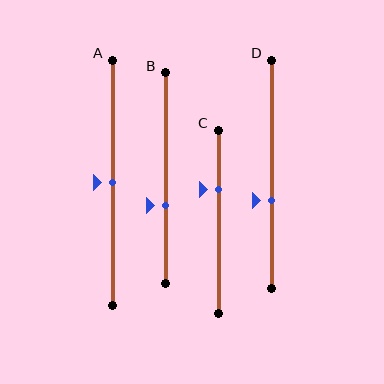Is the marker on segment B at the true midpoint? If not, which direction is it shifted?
No, the marker on segment B is shifted downward by about 13% of the segment length.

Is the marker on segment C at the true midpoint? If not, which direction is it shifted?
No, the marker on segment C is shifted upward by about 18% of the segment length.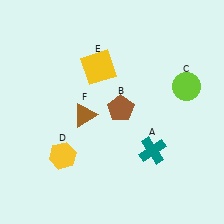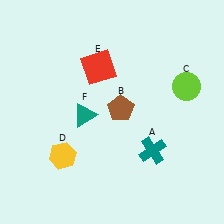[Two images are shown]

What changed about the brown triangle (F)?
In Image 1, F is brown. In Image 2, it changed to teal.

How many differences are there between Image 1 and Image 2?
There are 2 differences between the two images.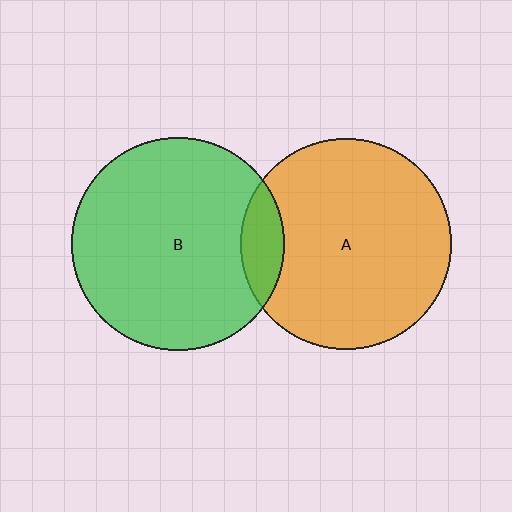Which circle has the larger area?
Circle B (green).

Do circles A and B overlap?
Yes.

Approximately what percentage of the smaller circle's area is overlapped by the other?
Approximately 10%.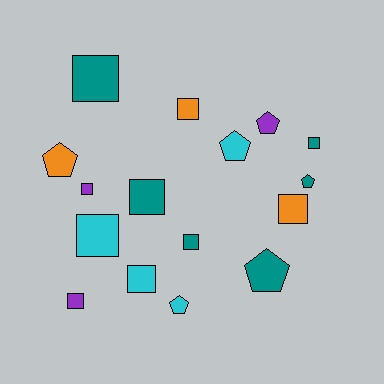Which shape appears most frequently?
Square, with 10 objects.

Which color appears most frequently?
Teal, with 6 objects.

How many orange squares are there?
There are 2 orange squares.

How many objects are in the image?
There are 16 objects.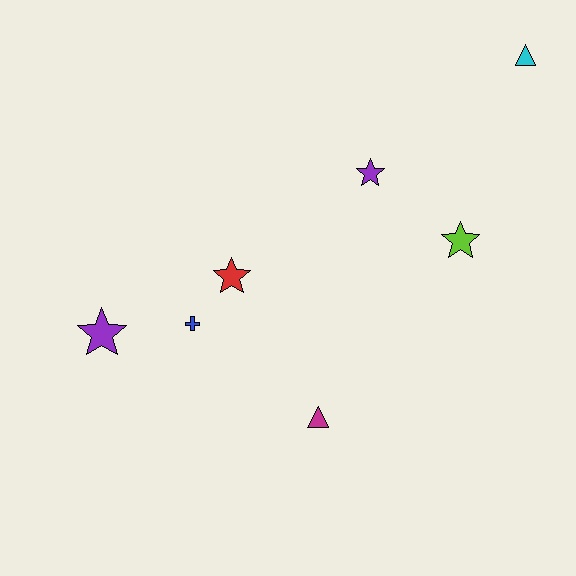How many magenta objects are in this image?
There is 1 magenta object.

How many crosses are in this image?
There is 1 cross.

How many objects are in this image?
There are 7 objects.